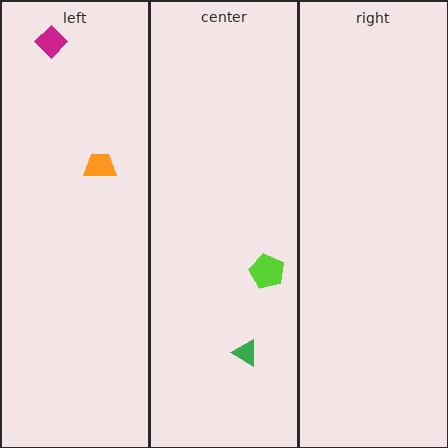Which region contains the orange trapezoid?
The left region.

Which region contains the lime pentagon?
The center region.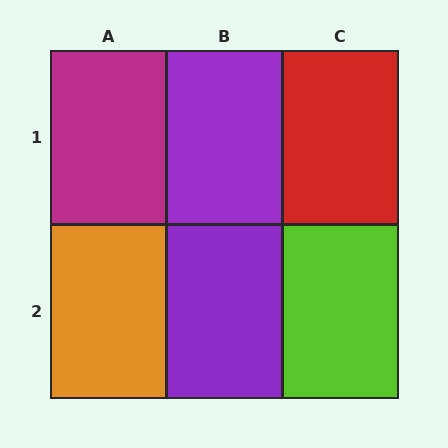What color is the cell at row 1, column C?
Red.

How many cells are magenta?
1 cell is magenta.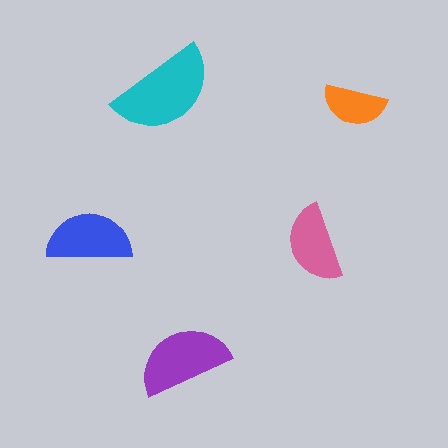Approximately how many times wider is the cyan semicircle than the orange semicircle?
About 1.5 times wider.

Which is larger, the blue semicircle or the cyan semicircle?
The cyan one.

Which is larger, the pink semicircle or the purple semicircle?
The purple one.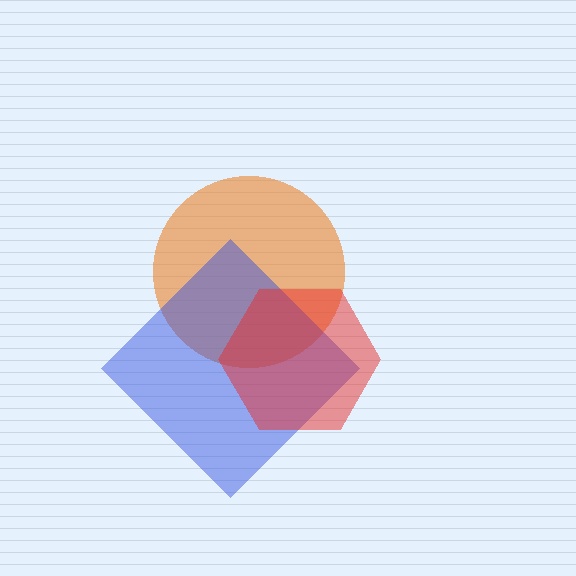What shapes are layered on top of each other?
The layered shapes are: an orange circle, a blue diamond, a red hexagon.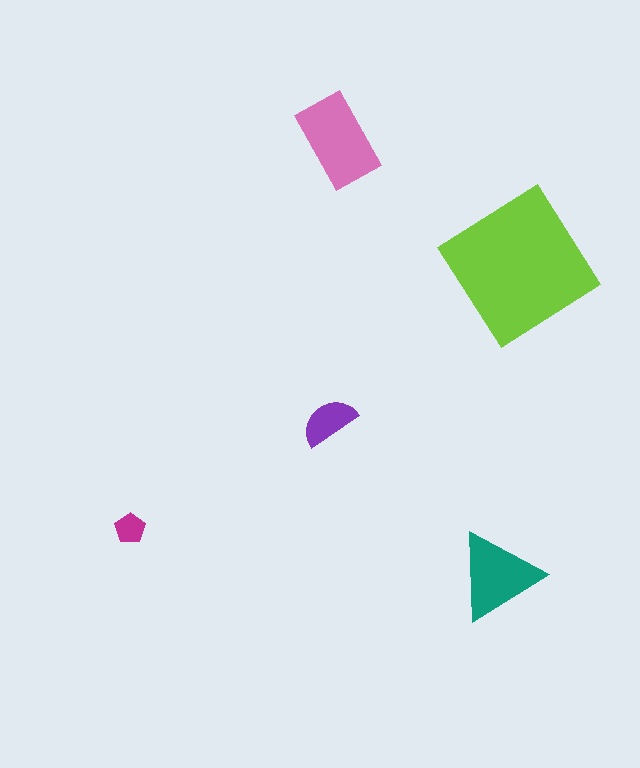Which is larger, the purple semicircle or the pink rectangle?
The pink rectangle.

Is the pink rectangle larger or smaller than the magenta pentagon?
Larger.